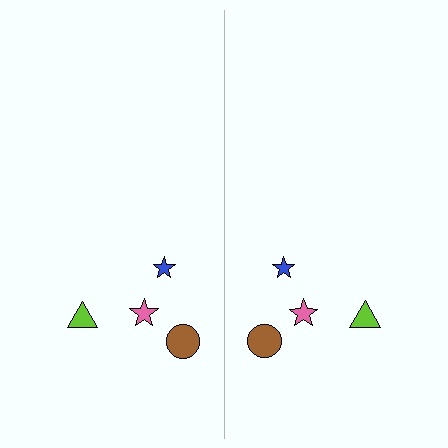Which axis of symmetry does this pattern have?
The pattern has a vertical axis of symmetry running through the center of the image.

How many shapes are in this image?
There are 8 shapes in this image.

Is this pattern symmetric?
Yes, this pattern has bilateral (reflection) symmetry.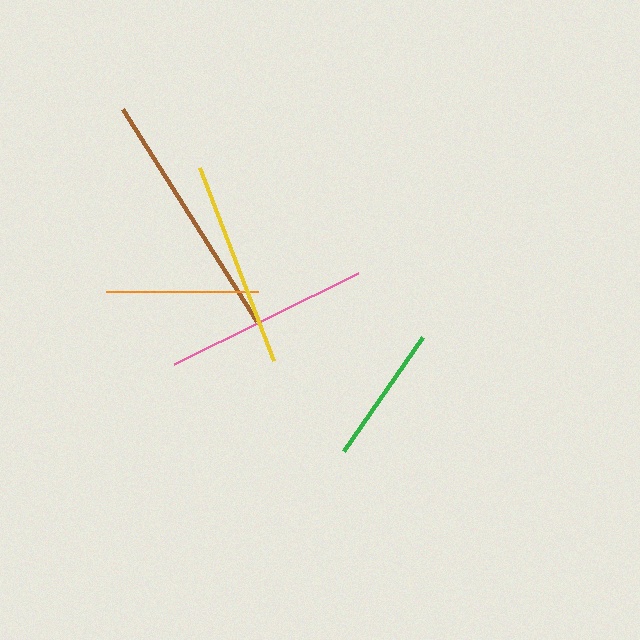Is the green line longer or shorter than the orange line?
The orange line is longer than the green line.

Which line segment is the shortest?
The green line is the shortest at approximately 138 pixels.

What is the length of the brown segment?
The brown segment is approximately 251 pixels long.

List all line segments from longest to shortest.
From longest to shortest: brown, yellow, pink, orange, green.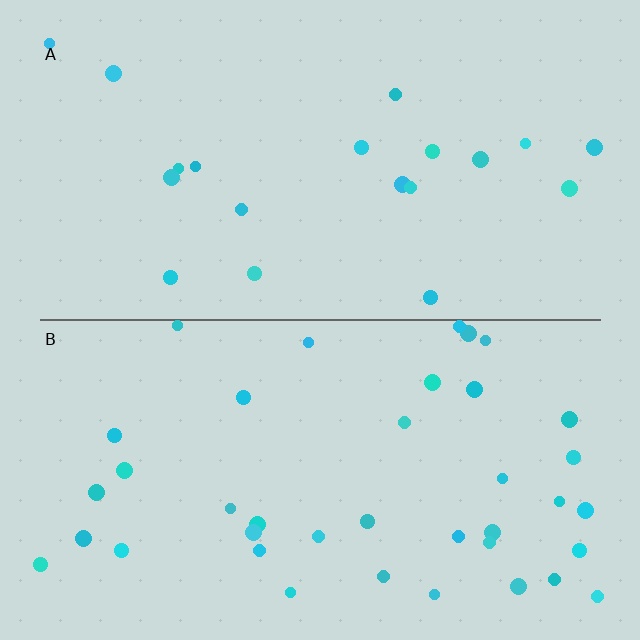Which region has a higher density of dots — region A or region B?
B (the bottom).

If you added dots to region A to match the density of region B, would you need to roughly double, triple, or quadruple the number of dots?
Approximately double.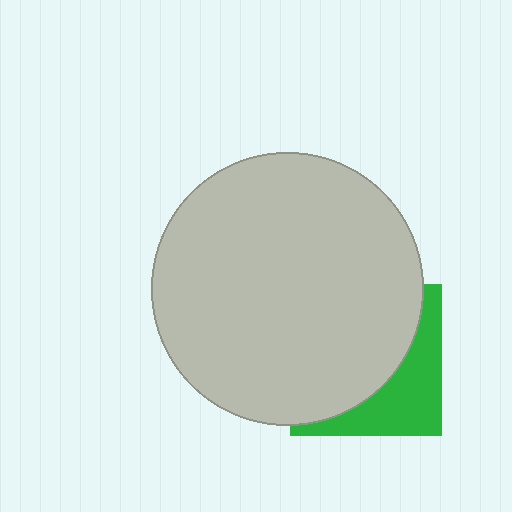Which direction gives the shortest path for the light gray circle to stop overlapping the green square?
Moving toward the upper-left gives the shortest separation.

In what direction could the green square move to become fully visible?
The green square could move toward the lower-right. That would shift it out from behind the light gray circle entirely.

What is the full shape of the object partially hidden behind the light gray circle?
The partially hidden object is a green square.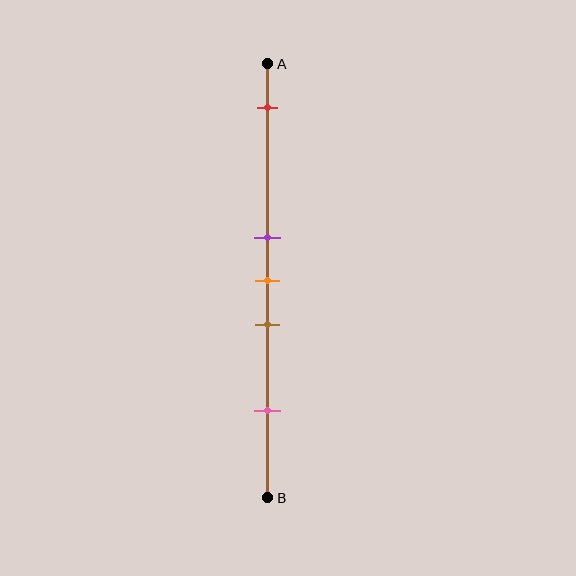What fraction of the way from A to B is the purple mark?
The purple mark is approximately 40% (0.4) of the way from A to B.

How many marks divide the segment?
There are 5 marks dividing the segment.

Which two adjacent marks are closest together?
The purple and orange marks are the closest adjacent pair.